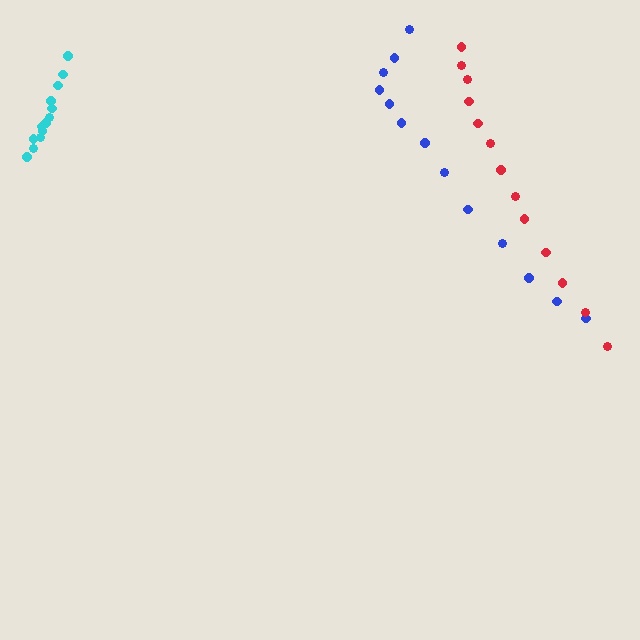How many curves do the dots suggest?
There are 3 distinct paths.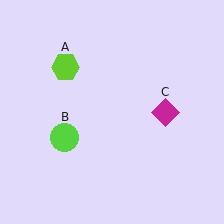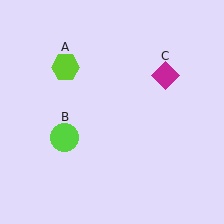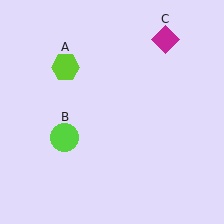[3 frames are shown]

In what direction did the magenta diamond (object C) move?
The magenta diamond (object C) moved up.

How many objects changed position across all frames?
1 object changed position: magenta diamond (object C).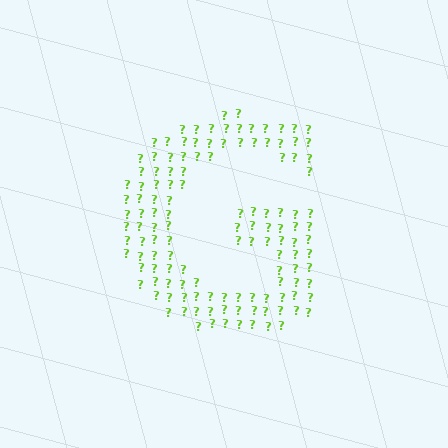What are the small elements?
The small elements are question marks.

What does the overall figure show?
The overall figure shows the letter G.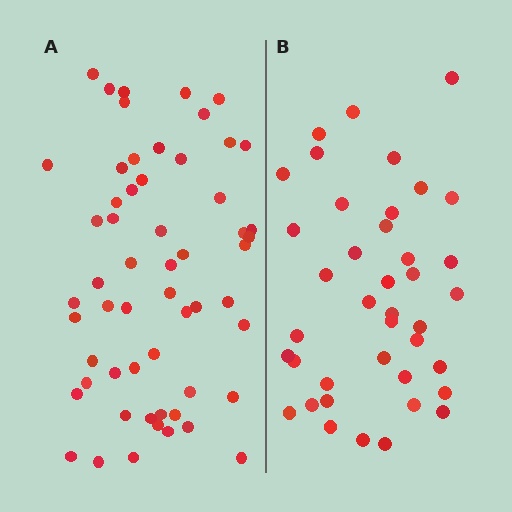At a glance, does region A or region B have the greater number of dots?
Region A (the left region) has more dots.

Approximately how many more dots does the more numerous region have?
Region A has approximately 15 more dots than region B.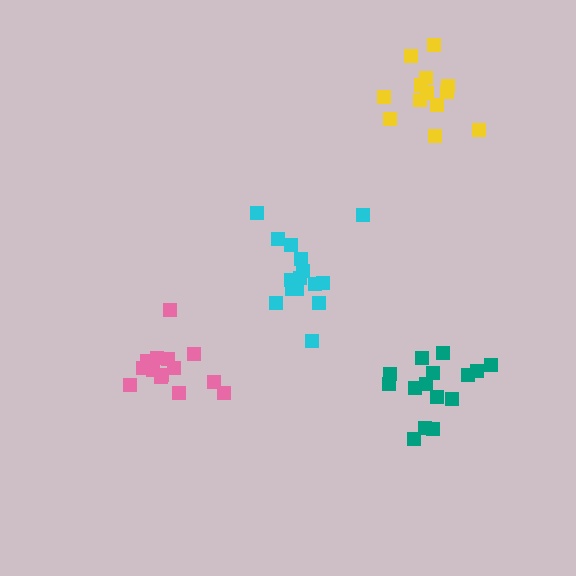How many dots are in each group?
Group 1: 13 dots, Group 2: 15 dots, Group 3: 15 dots, Group 4: 14 dots (57 total).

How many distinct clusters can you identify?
There are 4 distinct clusters.